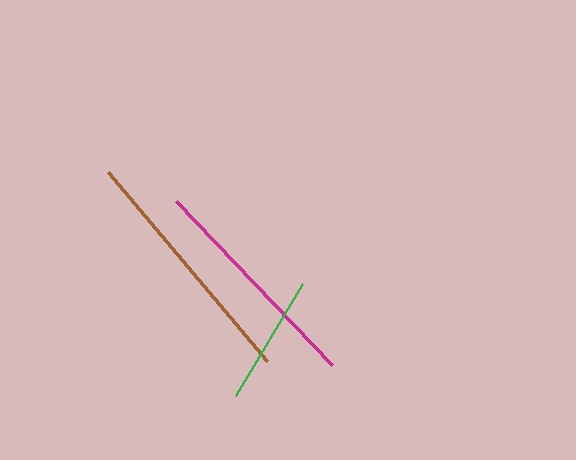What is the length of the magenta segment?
The magenta segment is approximately 226 pixels long.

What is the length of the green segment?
The green segment is approximately 131 pixels long.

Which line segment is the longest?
The brown line is the longest at approximately 247 pixels.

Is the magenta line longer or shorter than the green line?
The magenta line is longer than the green line.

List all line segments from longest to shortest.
From longest to shortest: brown, magenta, green.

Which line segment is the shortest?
The green line is the shortest at approximately 131 pixels.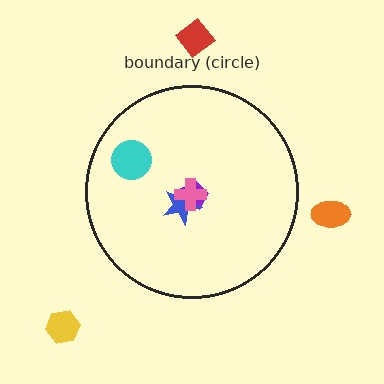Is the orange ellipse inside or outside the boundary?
Outside.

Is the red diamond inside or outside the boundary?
Outside.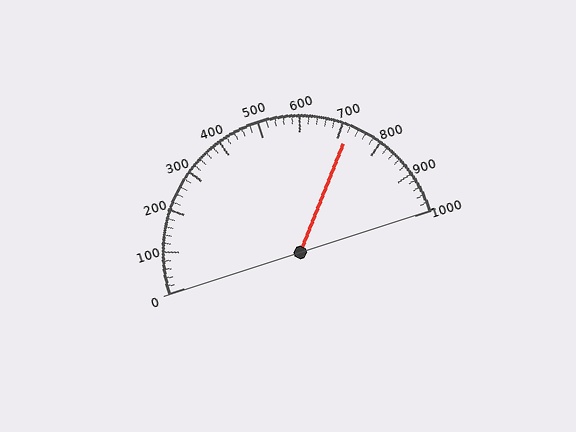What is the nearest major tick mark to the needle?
The nearest major tick mark is 700.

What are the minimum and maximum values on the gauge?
The gauge ranges from 0 to 1000.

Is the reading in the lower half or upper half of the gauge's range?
The reading is in the upper half of the range (0 to 1000).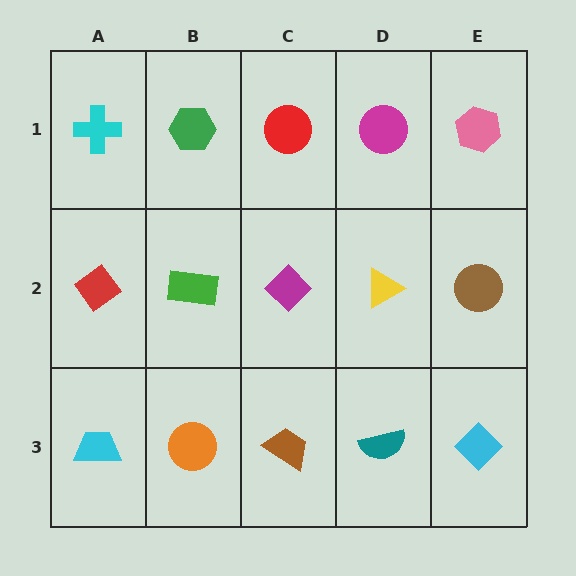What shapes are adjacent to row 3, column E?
A brown circle (row 2, column E), a teal semicircle (row 3, column D).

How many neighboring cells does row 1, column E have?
2.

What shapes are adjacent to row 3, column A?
A red diamond (row 2, column A), an orange circle (row 3, column B).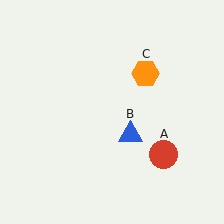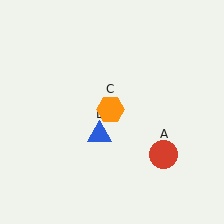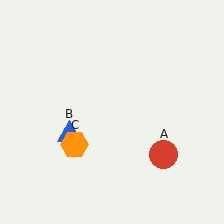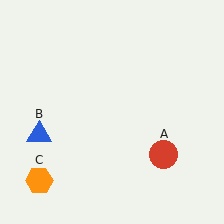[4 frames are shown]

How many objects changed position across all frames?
2 objects changed position: blue triangle (object B), orange hexagon (object C).